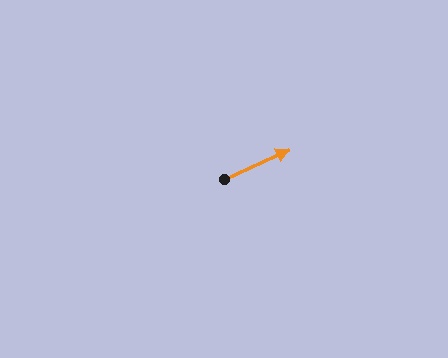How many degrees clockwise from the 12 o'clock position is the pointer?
Approximately 66 degrees.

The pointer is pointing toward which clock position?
Roughly 2 o'clock.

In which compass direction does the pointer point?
Northeast.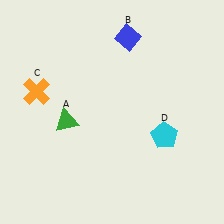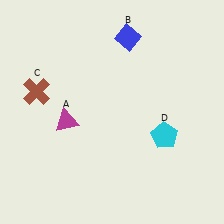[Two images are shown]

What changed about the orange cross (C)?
In Image 1, C is orange. In Image 2, it changed to brown.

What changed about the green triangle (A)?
In Image 1, A is green. In Image 2, it changed to magenta.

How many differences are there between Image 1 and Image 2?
There are 2 differences between the two images.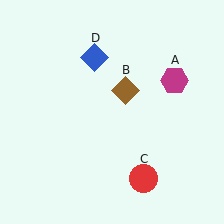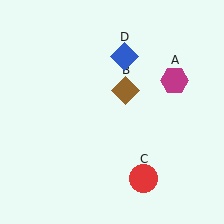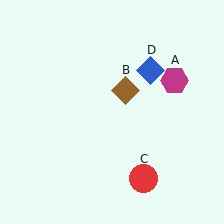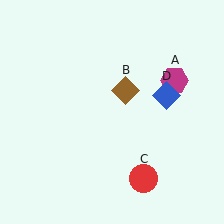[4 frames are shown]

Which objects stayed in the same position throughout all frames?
Magenta hexagon (object A) and brown diamond (object B) and red circle (object C) remained stationary.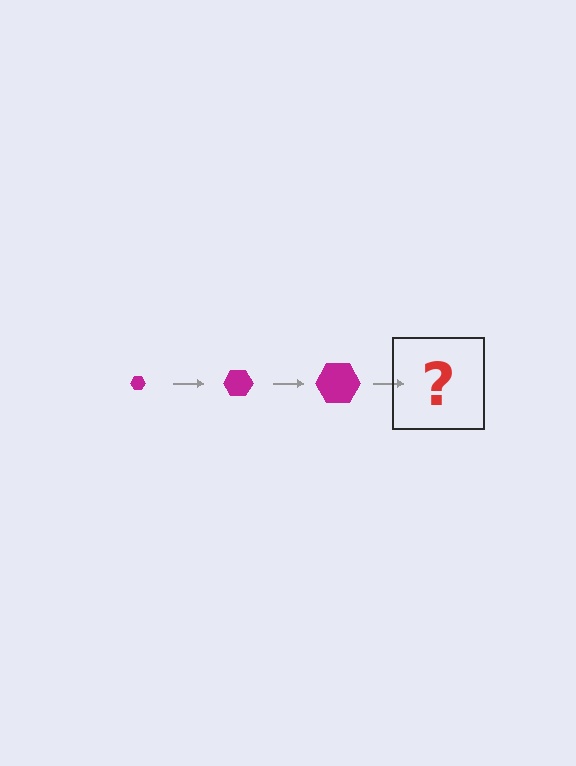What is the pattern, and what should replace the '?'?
The pattern is that the hexagon gets progressively larger each step. The '?' should be a magenta hexagon, larger than the previous one.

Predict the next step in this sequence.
The next step is a magenta hexagon, larger than the previous one.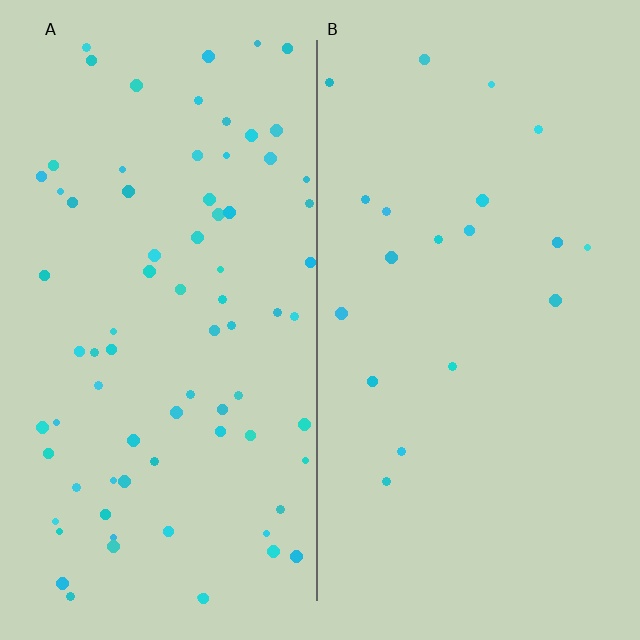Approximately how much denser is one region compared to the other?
Approximately 4.0× — region A over region B.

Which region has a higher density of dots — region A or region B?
A (the left).